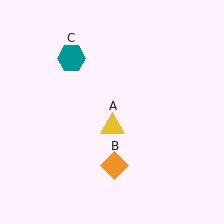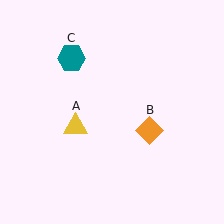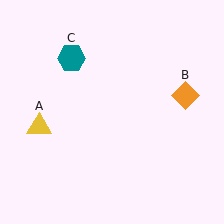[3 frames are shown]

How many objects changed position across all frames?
2 objects changed position: yellow triangle (object A), orange diamond (object B).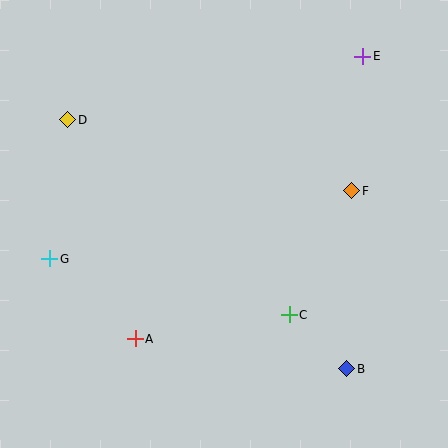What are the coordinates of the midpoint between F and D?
The midpoint between F and D is at (210, 155).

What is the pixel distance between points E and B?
The distance between E and B is 313 pixels.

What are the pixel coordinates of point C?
Point C is at (289, 315).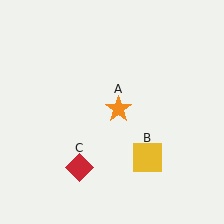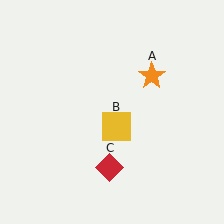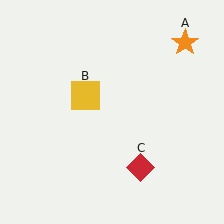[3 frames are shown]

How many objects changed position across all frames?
3 objects changed position: orange star (object A), yellow square (object B), red diamond (object C).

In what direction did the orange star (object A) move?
The orange star (object A) moved up and to the right.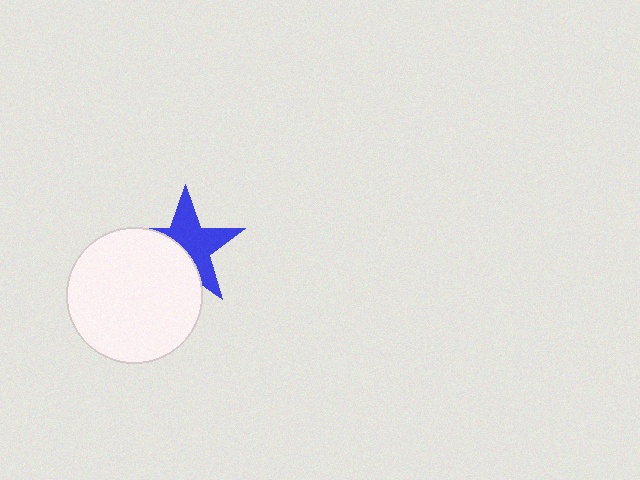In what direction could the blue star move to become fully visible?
The blue star could move toward the upper-right. That would shift it out from behind the white circle entirely.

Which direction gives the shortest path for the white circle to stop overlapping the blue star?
Moving toward the lower-left gives the shortest separation.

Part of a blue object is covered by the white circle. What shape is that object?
It is a star.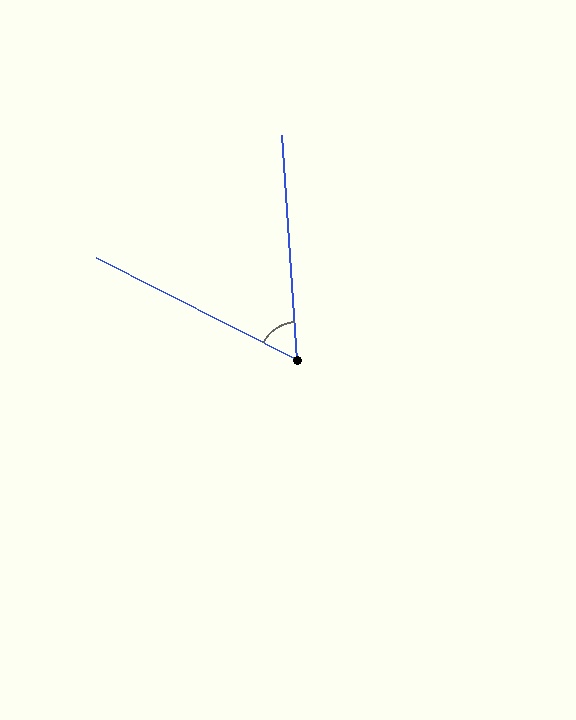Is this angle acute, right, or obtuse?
It is acute.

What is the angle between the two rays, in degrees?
Approximately 59 degrees.